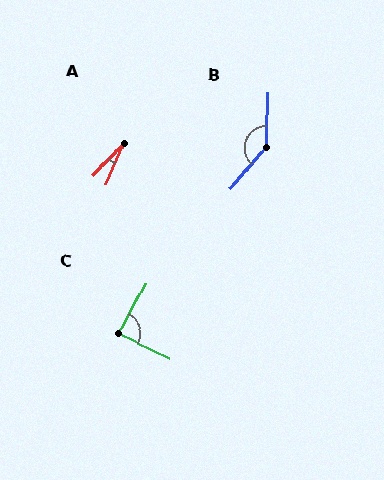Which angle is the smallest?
A, at approximately 19 degrees.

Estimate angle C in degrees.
Approximately 89 degrees.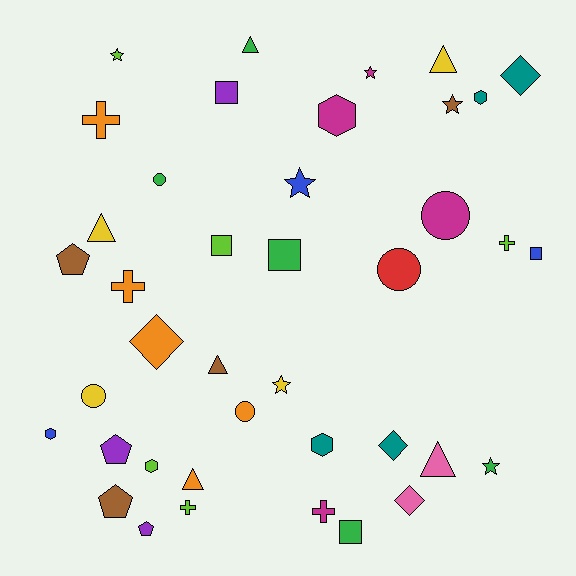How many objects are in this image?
There are 40 objects.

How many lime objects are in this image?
There are 5 lime objects.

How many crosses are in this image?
There are 5 crosses.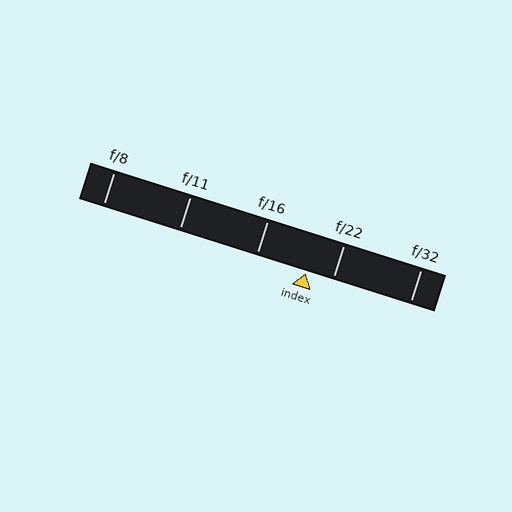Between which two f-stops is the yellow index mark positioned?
The index mark is between f/16 and f/22.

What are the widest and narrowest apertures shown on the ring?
The widest aperture shown is f/8 and the narrowest is f/32.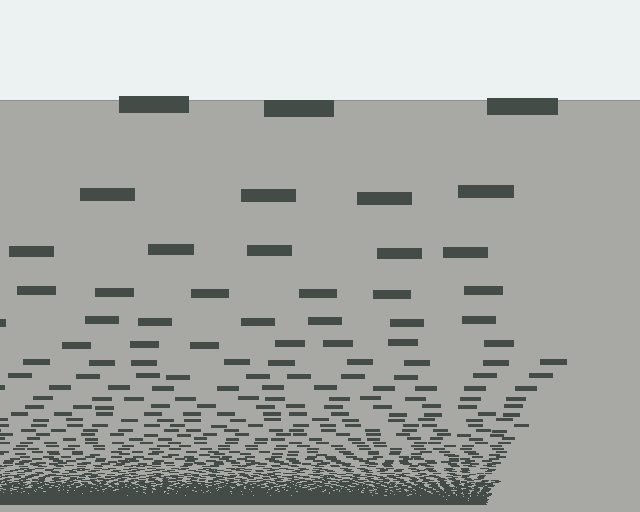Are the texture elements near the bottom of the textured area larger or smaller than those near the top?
Smaller. The gradient is inverted — elements near the bottom are smaller and denser.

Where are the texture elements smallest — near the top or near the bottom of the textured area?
Near the bottom.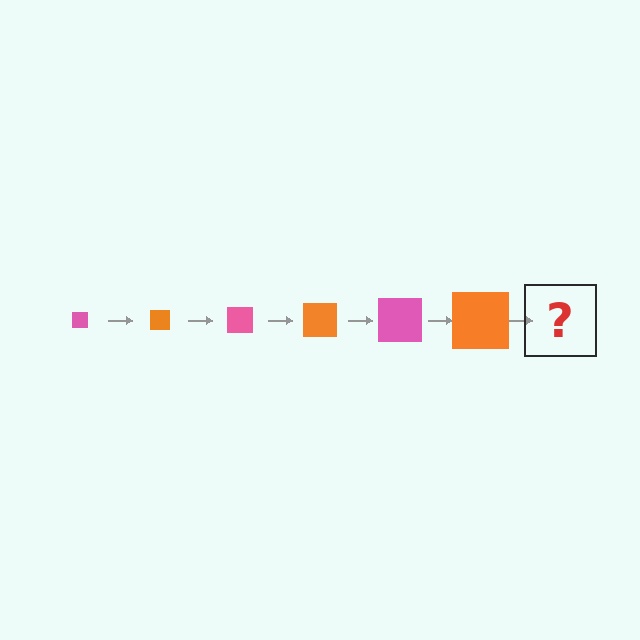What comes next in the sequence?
The next element should be a pink square, larger than the previous one.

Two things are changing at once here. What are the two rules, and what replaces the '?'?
The two rules are that the square grows larger each step and the color cycles through pink and orange. The '?' should be a pink square, larger than the previous one.